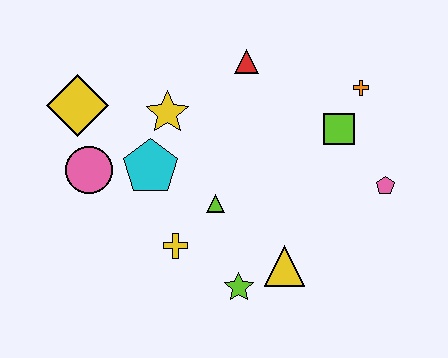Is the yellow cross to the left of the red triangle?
Yes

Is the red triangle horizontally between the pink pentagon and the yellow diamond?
Yes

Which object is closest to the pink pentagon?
The lime square is closest to the pink pentagon.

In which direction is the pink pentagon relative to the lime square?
The pink pentagon is below the lime square.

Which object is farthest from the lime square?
The yellow diamond is farthest from the lime square.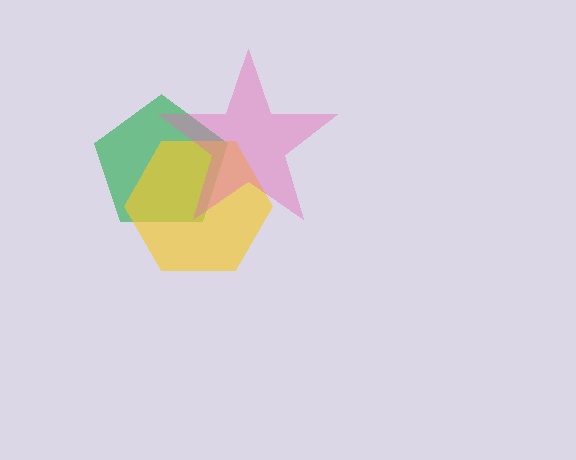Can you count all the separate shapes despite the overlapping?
Yes, there are 3 separate shapes.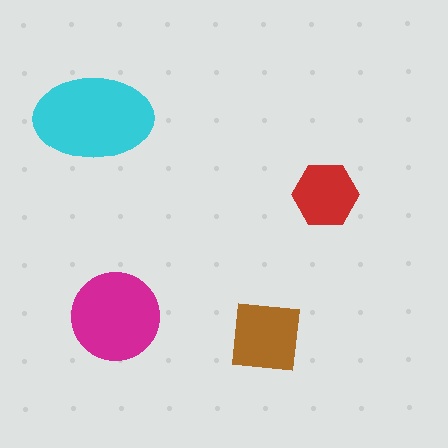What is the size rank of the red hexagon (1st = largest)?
4th.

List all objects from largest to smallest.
The cyan ellipse, the magenta circle, the brown square, the red hexagon.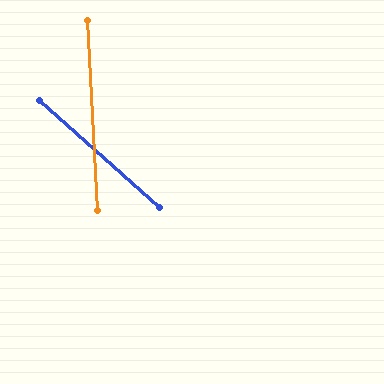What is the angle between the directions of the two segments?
Approximately 45 degrees.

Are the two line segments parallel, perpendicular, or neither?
Neither parallel nor perpendicular — they differ by about 45°.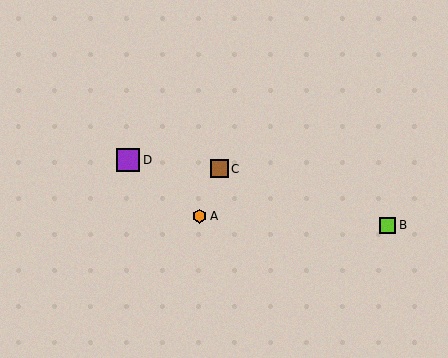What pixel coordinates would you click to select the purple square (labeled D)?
Click at (128, 160) to select the purple square D.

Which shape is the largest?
The purple square (labeled D) is the largest.